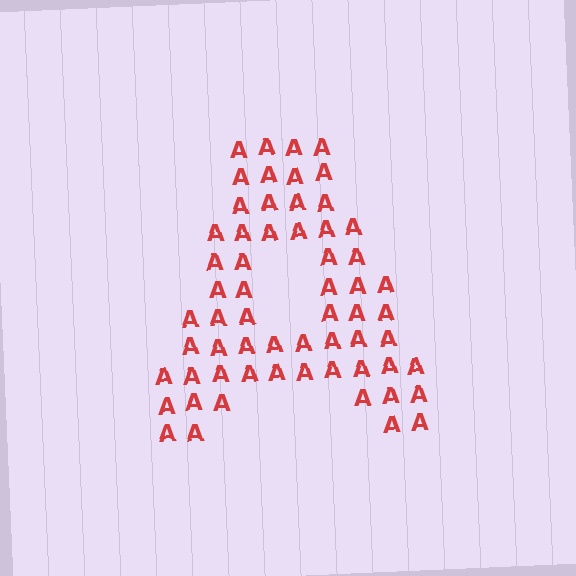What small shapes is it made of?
It is made of small letter A's.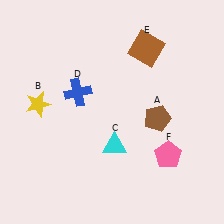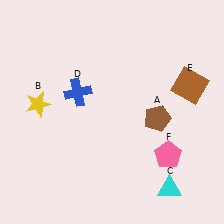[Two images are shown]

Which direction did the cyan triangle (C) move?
The cyan triangle (C) moved right.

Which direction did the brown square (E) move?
The brown square (E) moved right.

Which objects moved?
The objects that moved are: the cyan triangle (C), the brown square (E).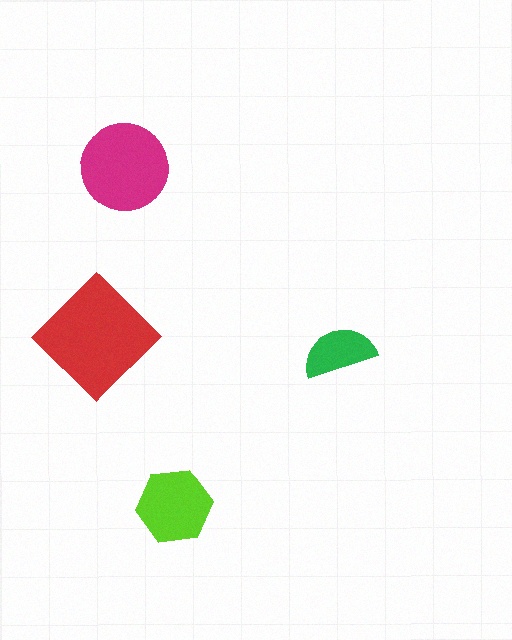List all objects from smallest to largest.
The green semicircle, the lime hexagon, the magenta circle, the red diamond.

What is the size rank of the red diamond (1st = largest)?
1st.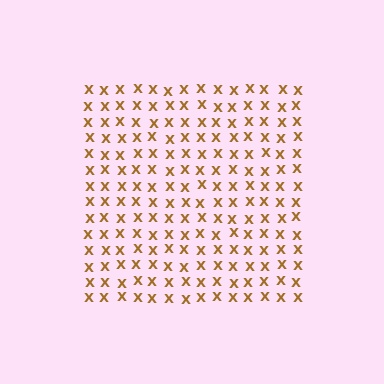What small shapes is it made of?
It is made of small letter X's.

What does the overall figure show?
The overall figure shows a square.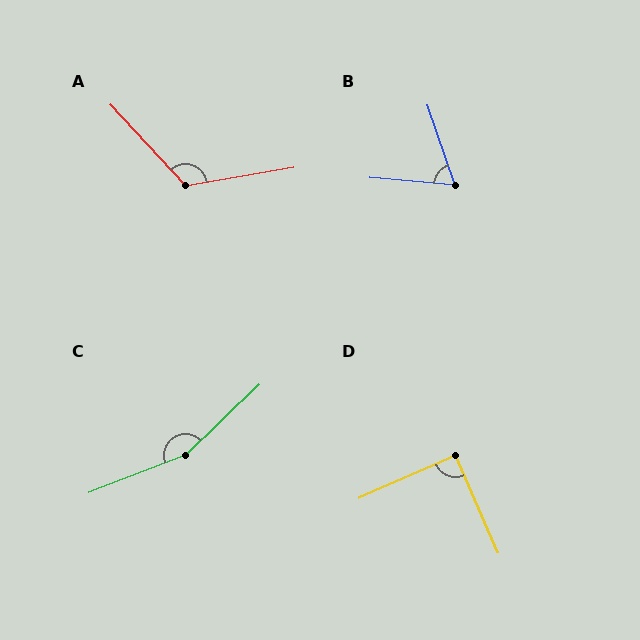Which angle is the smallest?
B, at approximately 66 degrees.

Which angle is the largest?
C, at approximately 157 degrees.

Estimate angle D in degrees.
Approximately 90 degrees.